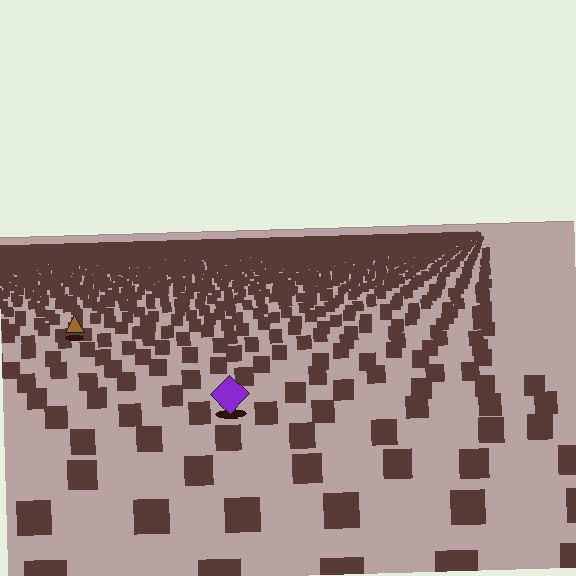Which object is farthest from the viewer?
The brown triangle is farthest from the viewer. It appears smaller and the ground texture around it is denser.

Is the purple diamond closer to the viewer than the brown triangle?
Yes. The purple diamond is closer — you can tell from the texture gradient: the ground texture is coarser near it.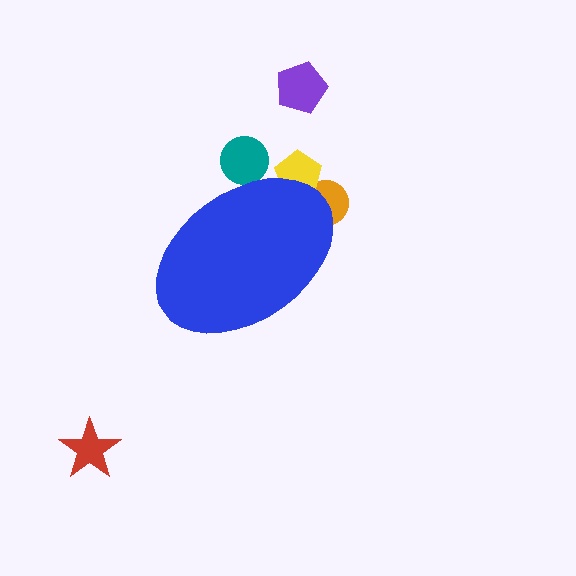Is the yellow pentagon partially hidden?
Yes, the yellow pentagon is partially hidden behind the blue ellipse.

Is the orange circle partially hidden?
Yes, the orange circle is partially hidden behind the blue ellipse.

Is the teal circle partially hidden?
Yes, the teal circle is partially hidden behind the blue ellipse.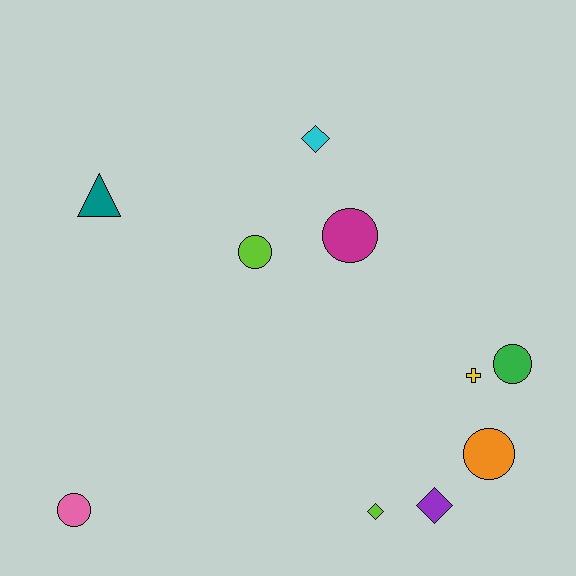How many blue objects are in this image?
There are no blue objects.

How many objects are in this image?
There are 10 objects.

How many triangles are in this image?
There is 1 triangle.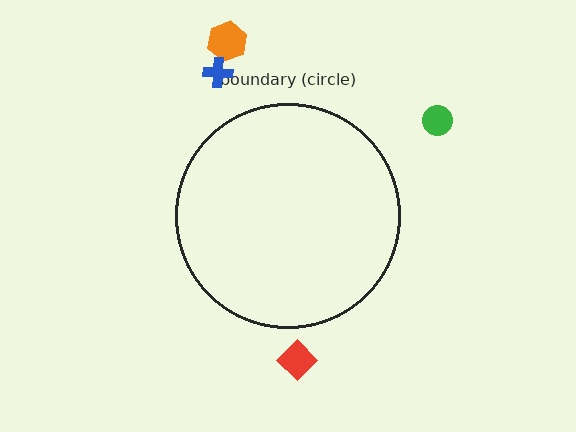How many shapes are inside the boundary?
0 inside, 4 outside.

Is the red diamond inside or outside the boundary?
Outside.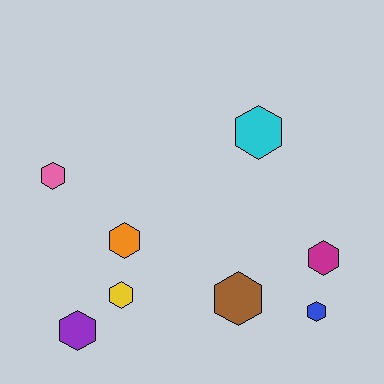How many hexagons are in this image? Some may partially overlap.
There are 8 hexagons.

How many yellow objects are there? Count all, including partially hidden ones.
There is 1 yellow object.